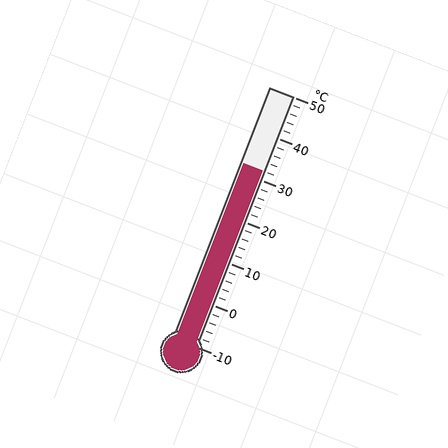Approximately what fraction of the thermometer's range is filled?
The thermometer is filled to approximately 70% of its range.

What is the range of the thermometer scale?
The thermometer scale ranges from -10°C to 50°C.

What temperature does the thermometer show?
The thermometer shows approximately 32°C.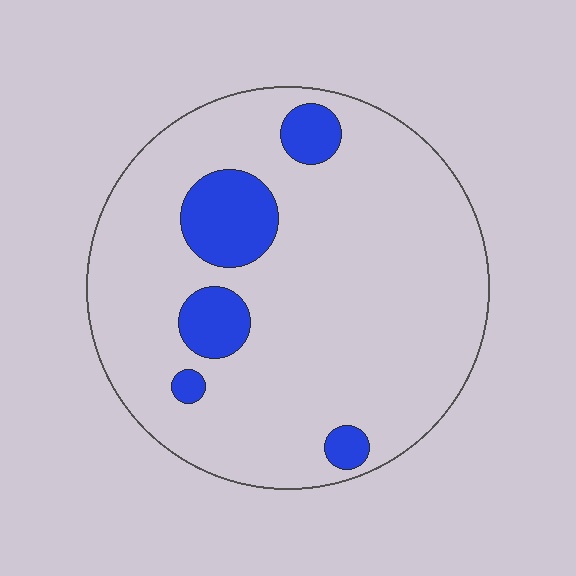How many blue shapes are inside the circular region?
5.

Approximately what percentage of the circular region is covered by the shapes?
Approximately 15%.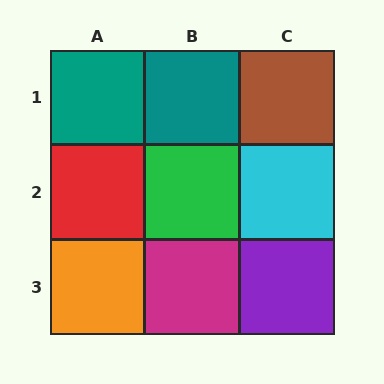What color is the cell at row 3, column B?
Magenta.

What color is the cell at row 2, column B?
Green.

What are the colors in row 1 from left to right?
Teal, teal, brown.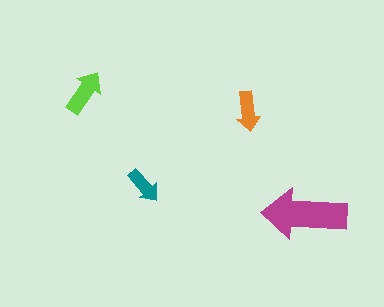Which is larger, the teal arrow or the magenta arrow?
The magenta one.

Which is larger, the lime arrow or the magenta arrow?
The magenta one.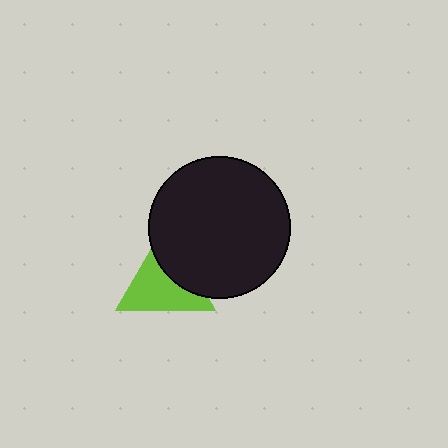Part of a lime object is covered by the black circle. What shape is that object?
It is a triangle.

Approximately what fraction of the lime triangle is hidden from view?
Roughly 36% of the lime triangle is hidden behind the black circle.